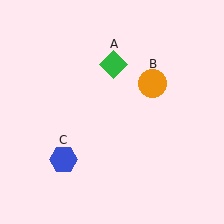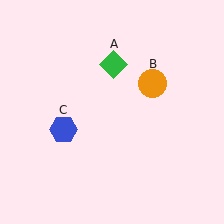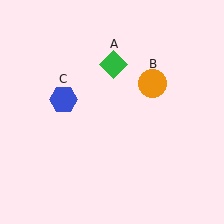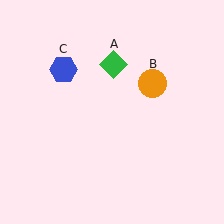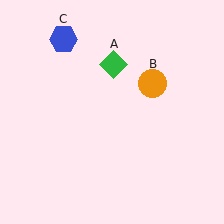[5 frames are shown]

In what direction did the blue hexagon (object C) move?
The blue hexagon (object C) moved up.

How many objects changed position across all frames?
1 object changed position: blue hexagon (object C).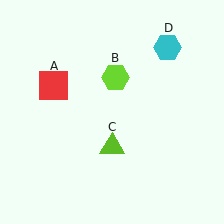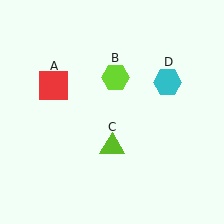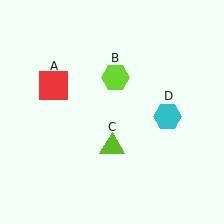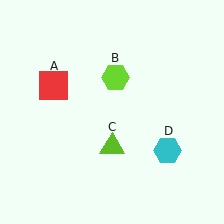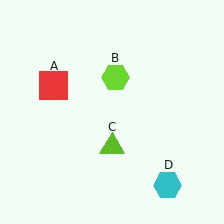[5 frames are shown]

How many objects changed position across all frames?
1 object changed position: cyan hexagon (object D).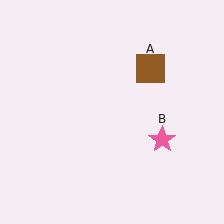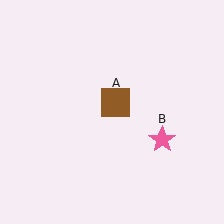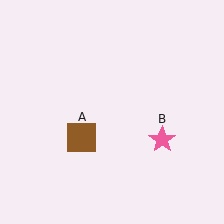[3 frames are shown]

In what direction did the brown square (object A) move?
The brown square (object A) moved down and to the left.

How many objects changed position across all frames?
1 object changed position: brown square (object A).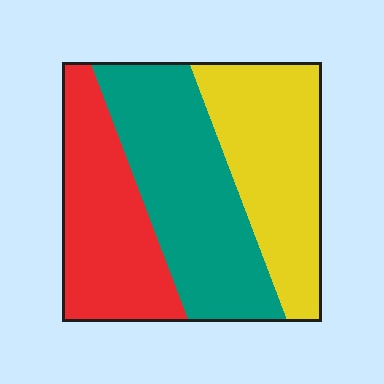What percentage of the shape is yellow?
Yellow takes up about one third (1/3) of the shape.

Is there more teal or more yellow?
Teal.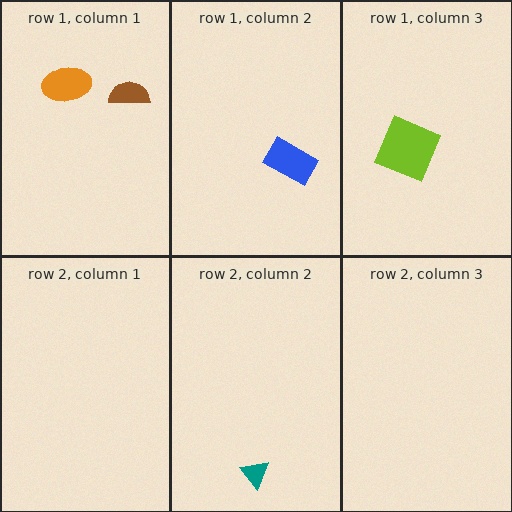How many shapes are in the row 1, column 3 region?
1.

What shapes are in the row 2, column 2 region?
The teal triangle.